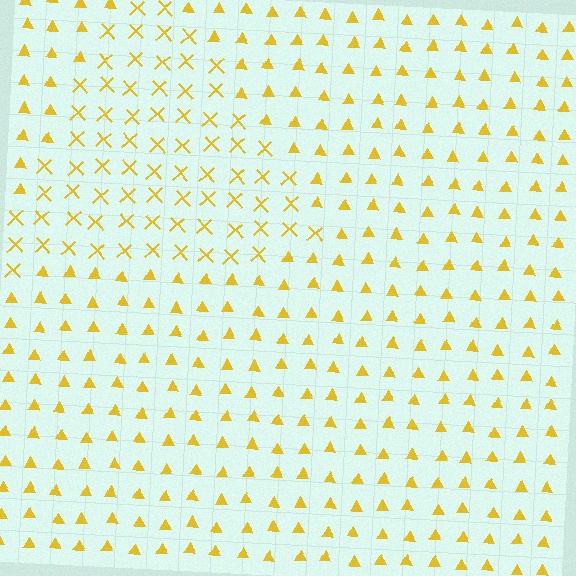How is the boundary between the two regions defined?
The boundary is defined by a change in element shape: X marks inside vs. triangles outside. All elements share the same color and spacing.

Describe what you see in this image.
The image is filled with small yellow elements arranged in a uniform grid. A triangle-shaped region contains X marks, while the surrounding area contains triangles. The boundary is defined purely by the change in element shape.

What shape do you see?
I see a triangle.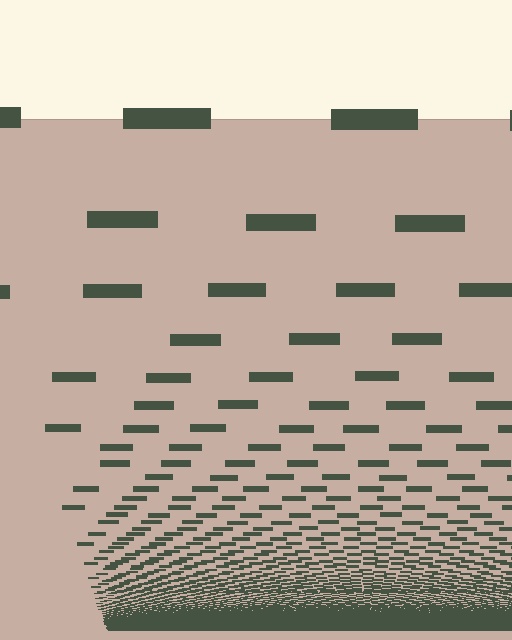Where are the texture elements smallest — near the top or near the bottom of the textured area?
Near the bottom.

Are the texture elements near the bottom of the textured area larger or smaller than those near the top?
Smaller. The gradient is inverted — elements near the bottom are smaller and denser.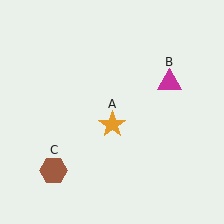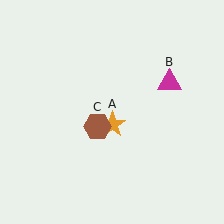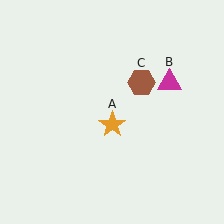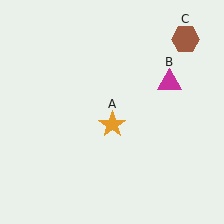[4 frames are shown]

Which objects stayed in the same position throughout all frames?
Orange star (object A) and magenta triangle (object B) remained stationary.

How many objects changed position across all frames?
1 object changed position: brown hexagon (object C).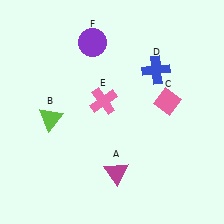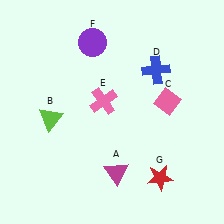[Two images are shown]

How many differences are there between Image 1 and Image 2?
There is 1 difference between the two images.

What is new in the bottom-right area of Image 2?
A red star (G) was added in the bottom-right area of Image 2.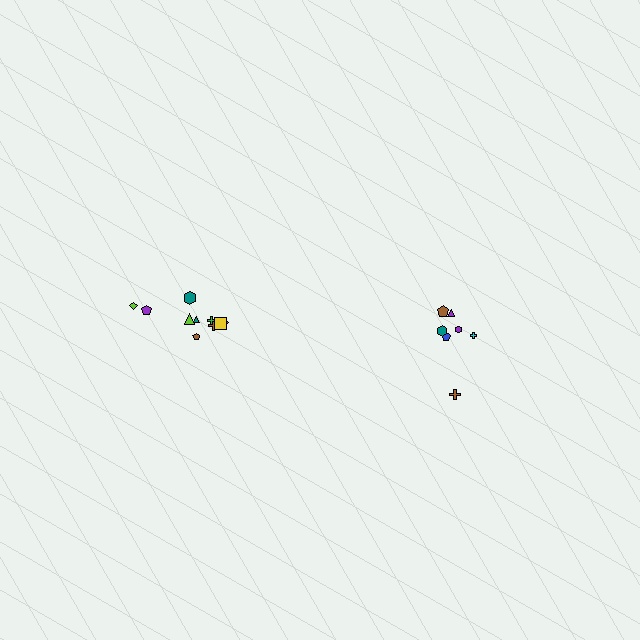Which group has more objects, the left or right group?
The left group.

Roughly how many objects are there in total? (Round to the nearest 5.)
Roughly 15 objects in total.